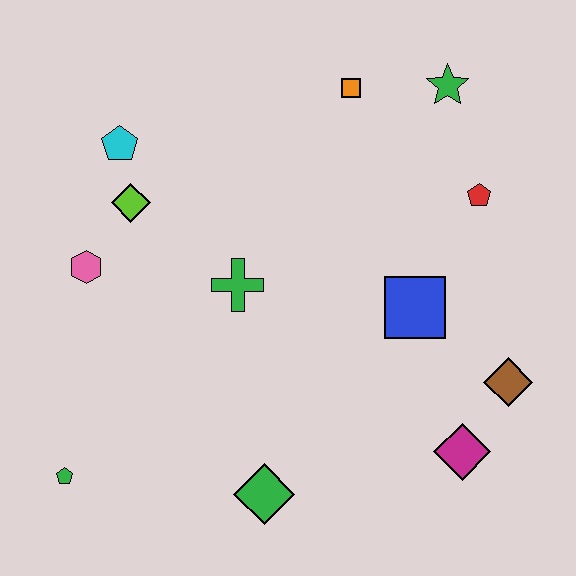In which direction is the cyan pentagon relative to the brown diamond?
The cyan pentagon is to the left of the brown diamond.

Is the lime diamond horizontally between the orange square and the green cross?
No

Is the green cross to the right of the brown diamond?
No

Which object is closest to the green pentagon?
The green diamond is closest to the green pentagon.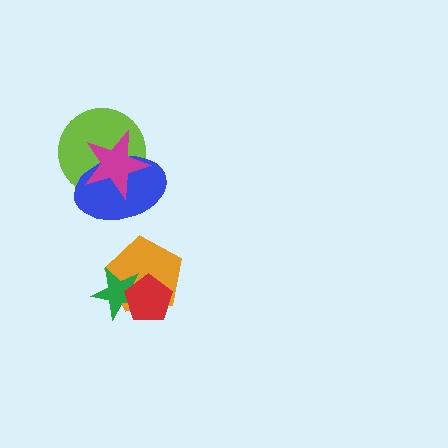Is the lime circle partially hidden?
Yes, it is partially covered by another shape.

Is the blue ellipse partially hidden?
Yes, it is partially covered by another shape.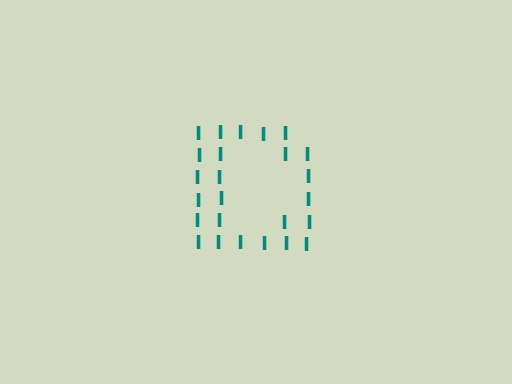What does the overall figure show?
The overall figure shows the letter D.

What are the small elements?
The small elements are letter I's.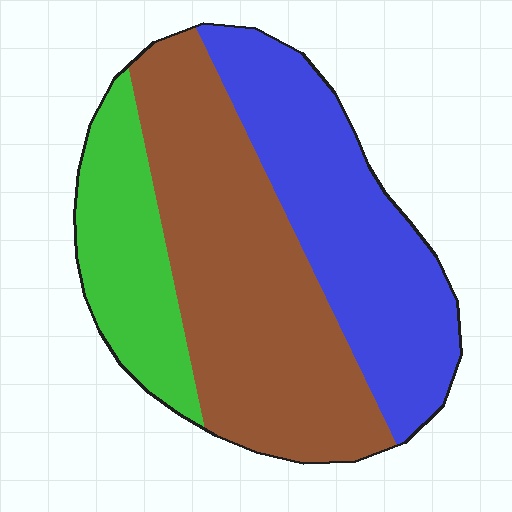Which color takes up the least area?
Green, at roughly 20%.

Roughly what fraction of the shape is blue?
Blue covers roughly 35% of the shape.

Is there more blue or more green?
Blue.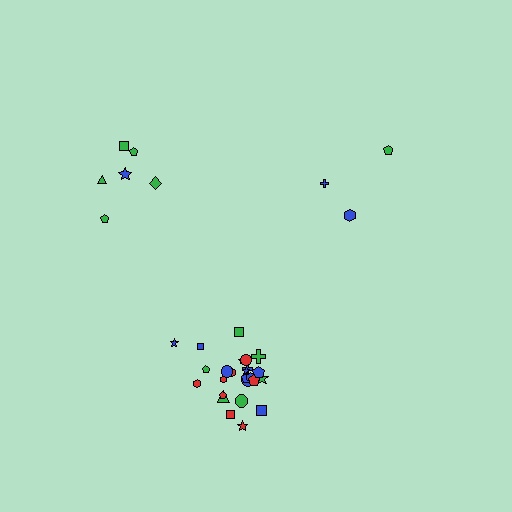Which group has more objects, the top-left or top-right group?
The top-left group.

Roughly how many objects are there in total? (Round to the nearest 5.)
Roughly 35 objects in total.